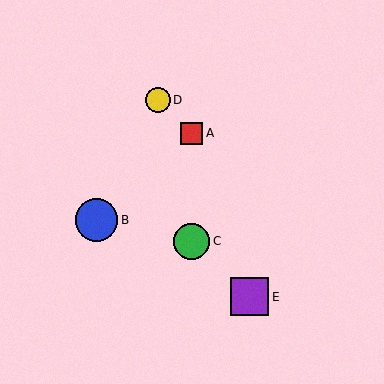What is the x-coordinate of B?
Object B is at x≈97.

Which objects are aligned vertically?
Objects A, C are aligned vertically.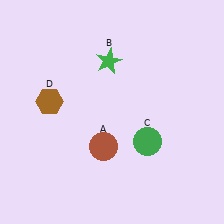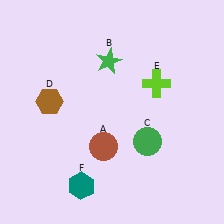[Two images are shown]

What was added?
A lime cross (E), a teal hexagon (F) were added in Image 2.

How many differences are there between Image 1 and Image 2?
There are 2 differences between the two images.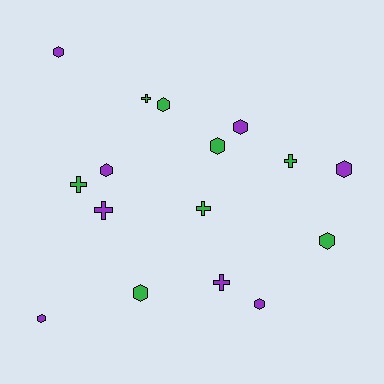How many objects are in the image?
There are 16 objects.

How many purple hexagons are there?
There are 6 purple hexagons.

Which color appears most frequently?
Green, with 8 objects.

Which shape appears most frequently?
Hexagon, with 10 objects.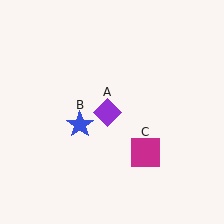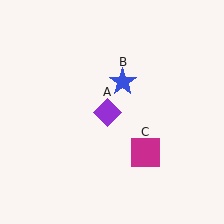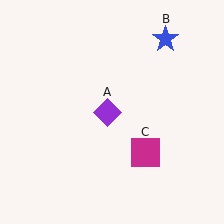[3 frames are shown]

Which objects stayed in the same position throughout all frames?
Purple diamond (object A) and magenta square (object C) remained stationary.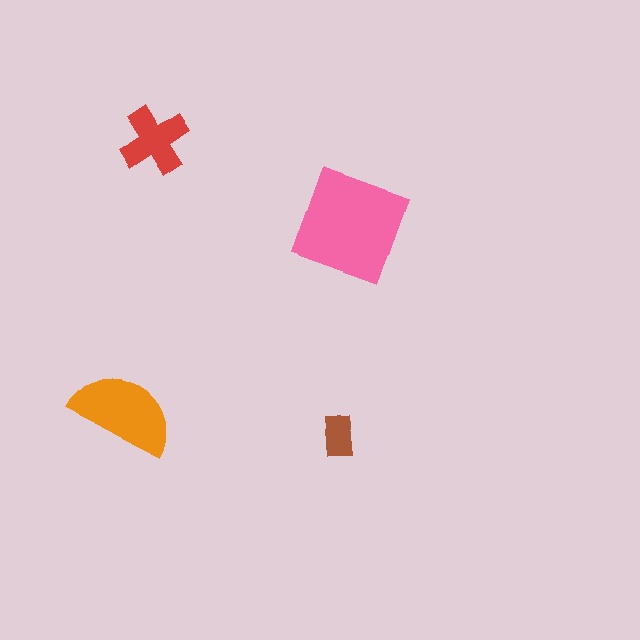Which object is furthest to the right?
The pink square is rightmost.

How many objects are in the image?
There are 4 objects in the image.